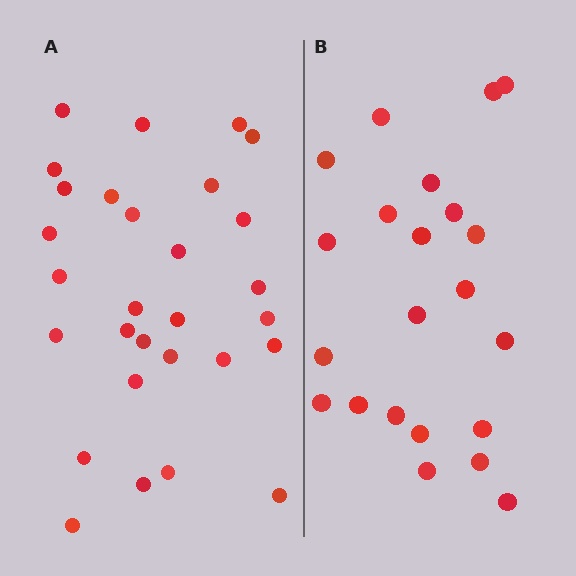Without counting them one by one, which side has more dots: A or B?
Region A (the left region) has more dots.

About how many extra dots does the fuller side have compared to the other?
Region A has roughly 8 or so more dots than region B.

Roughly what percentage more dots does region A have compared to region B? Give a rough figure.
About 30% more.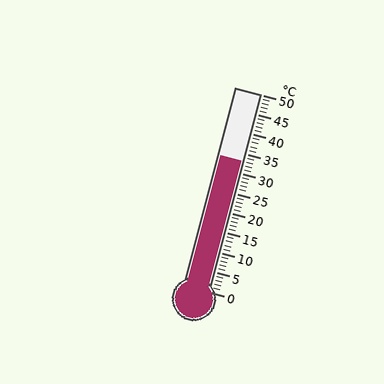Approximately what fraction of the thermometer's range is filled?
The thermometer is filled to approximately 65% of its range.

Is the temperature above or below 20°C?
The temperature is above 20°C.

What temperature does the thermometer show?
The thermometer shows approximately 33°C.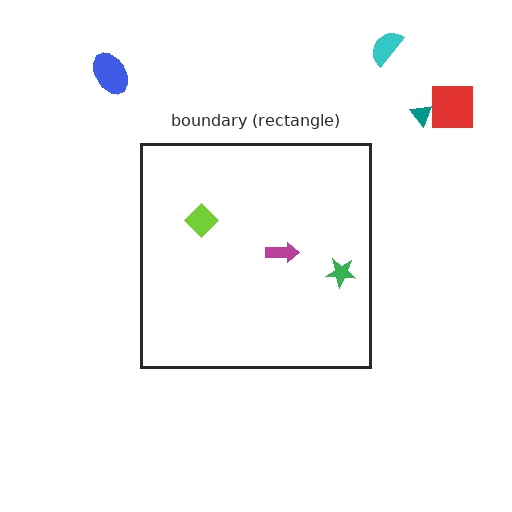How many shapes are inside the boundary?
3 inside, 4 outside.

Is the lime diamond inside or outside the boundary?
Inside.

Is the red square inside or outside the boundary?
Outside.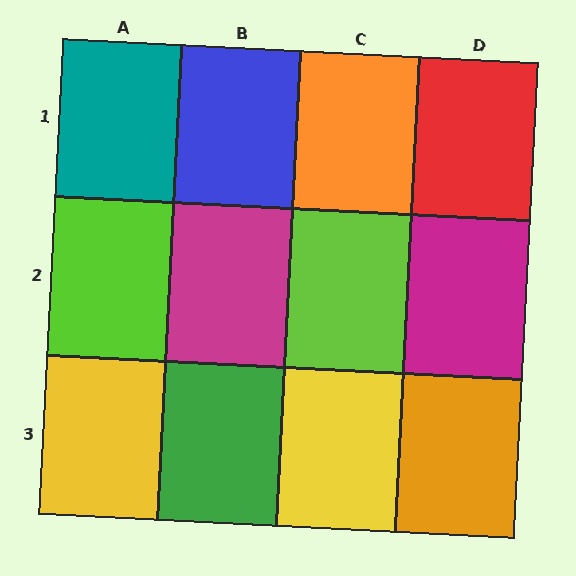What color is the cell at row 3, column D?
Orange.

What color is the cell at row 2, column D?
Magenta.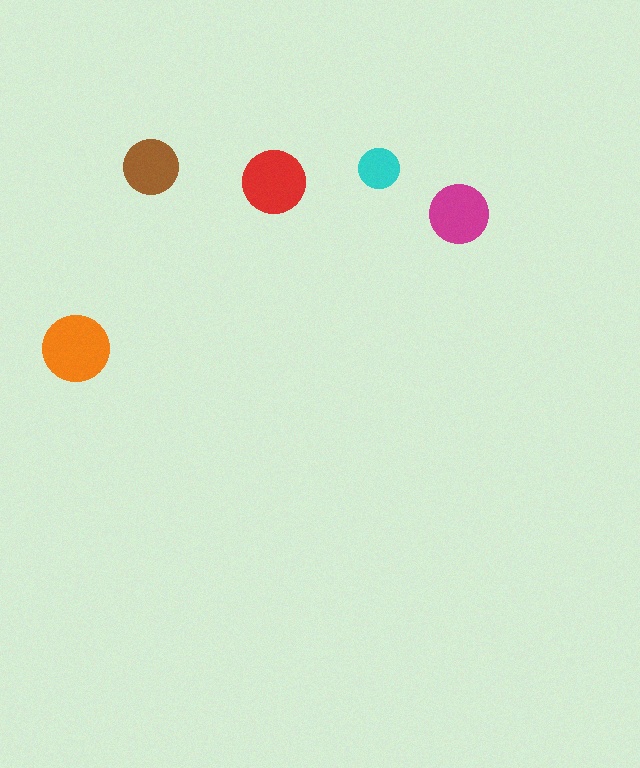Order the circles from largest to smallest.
the orange one, the red one, the magenta one, the brown one, the cyan one.